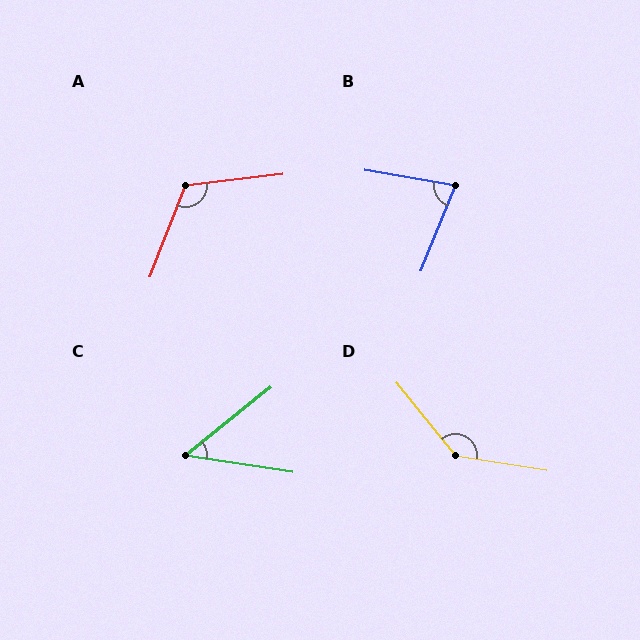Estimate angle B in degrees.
Approximately 78 degrees.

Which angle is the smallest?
C, at approximately 47 degrees.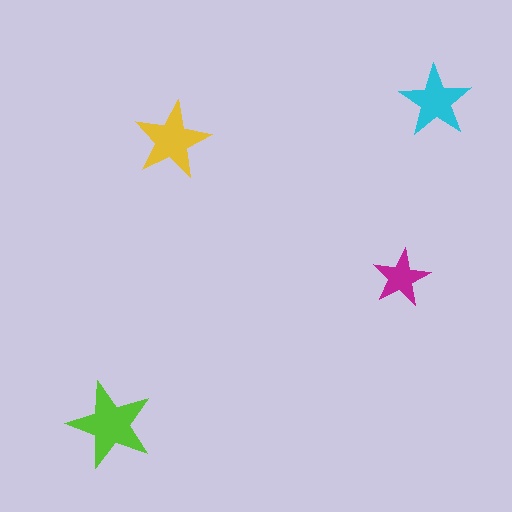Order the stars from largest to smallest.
the lime one, the yellow one, the cyan one, the magenta one.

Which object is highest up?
The cyan star is topmost.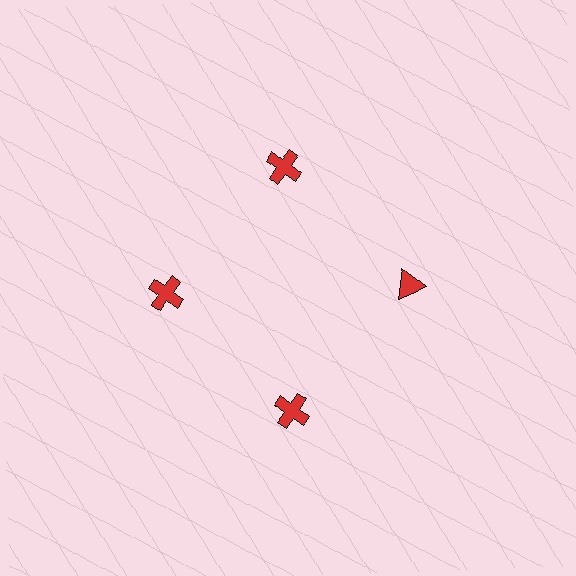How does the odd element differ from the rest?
It has a different shape: triangle instead of cross.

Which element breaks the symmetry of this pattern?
The red triangle at roughly the 3 o'clock position breaks the symmetry. All other shapes are red crosses.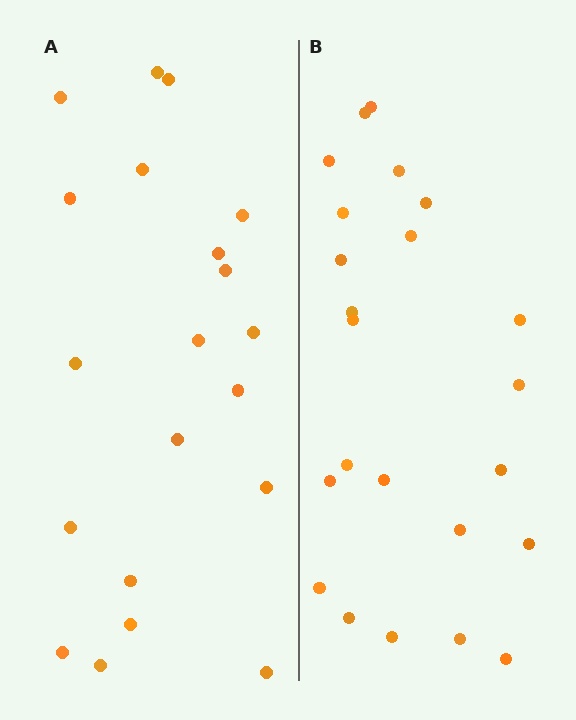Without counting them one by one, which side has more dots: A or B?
Region B (the right region) has more dots.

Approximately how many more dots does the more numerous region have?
Region B has just a few more — roughly 2 or 3 more dots than region A.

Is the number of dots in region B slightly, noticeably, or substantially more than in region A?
Region B has only slightly more — the two regions are fairly close. The ratio is roughly 1.1 to 1.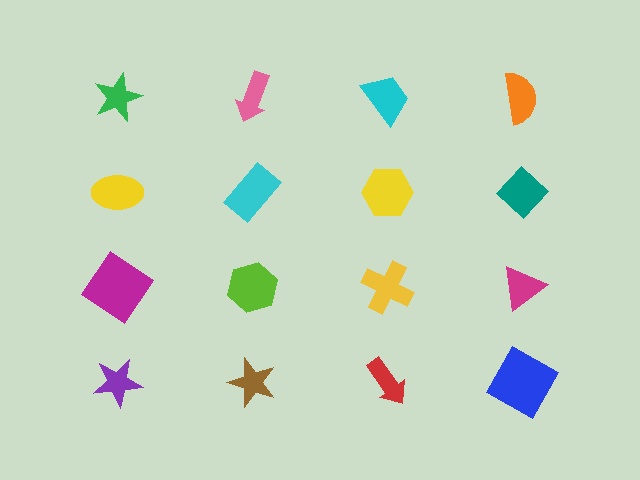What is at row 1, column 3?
A cyan trapezoid.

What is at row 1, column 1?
A green star.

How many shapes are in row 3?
4 shapes.